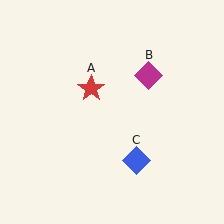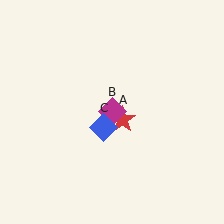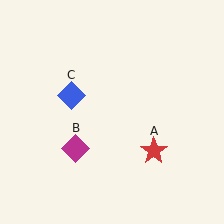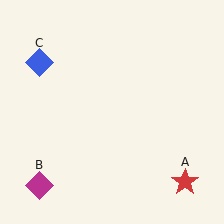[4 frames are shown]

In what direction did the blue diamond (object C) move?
The blue diamond (object C) moved up and to the left.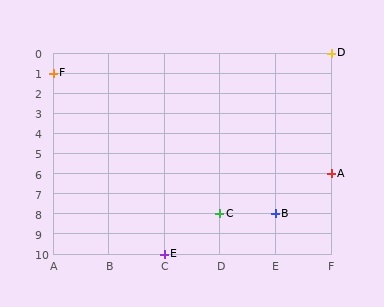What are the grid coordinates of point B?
Point B is at grid coordinates (E, 8).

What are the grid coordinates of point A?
Point A is at grid coordinates (F, 6).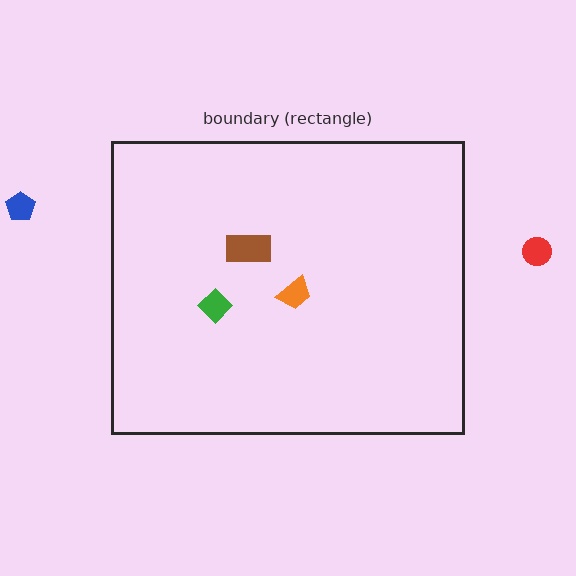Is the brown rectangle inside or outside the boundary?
Inside.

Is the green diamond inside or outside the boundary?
Inside.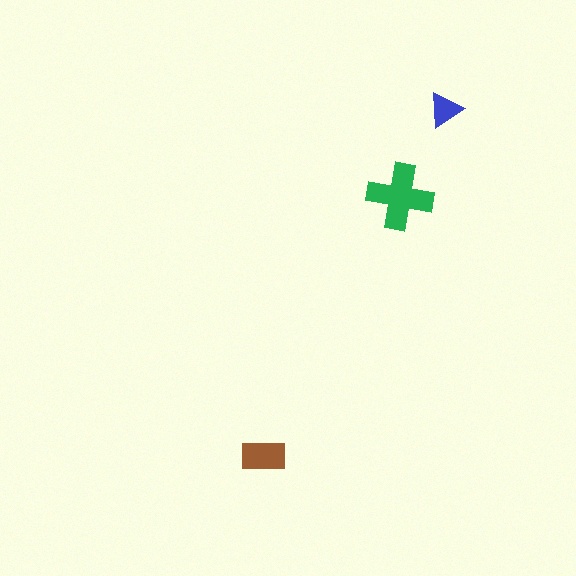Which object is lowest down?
The brown rectangle is bottommost.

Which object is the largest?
The green cross.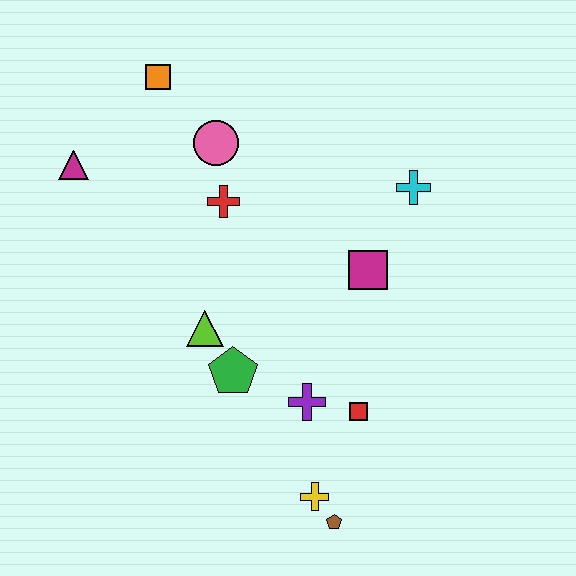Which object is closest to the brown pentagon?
The yellow cross is closest to the brown pentagon.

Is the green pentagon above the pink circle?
No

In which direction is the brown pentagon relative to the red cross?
The brown pentagon is below the red cross.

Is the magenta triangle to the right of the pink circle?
No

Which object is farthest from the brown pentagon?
The orange square is farthest from the brown pentagon.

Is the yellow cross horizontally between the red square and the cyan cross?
No